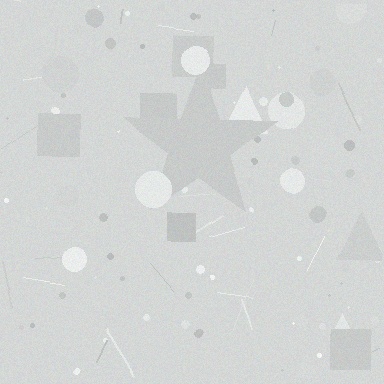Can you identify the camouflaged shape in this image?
The camouflaged shape is a star.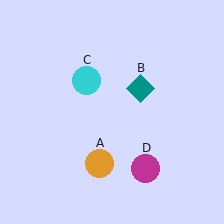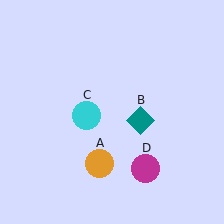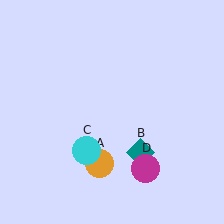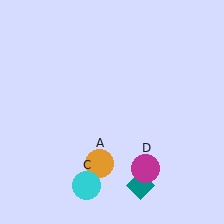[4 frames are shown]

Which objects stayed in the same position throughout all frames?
Orange circle (object A) and magenta circle (object D) remained stationary.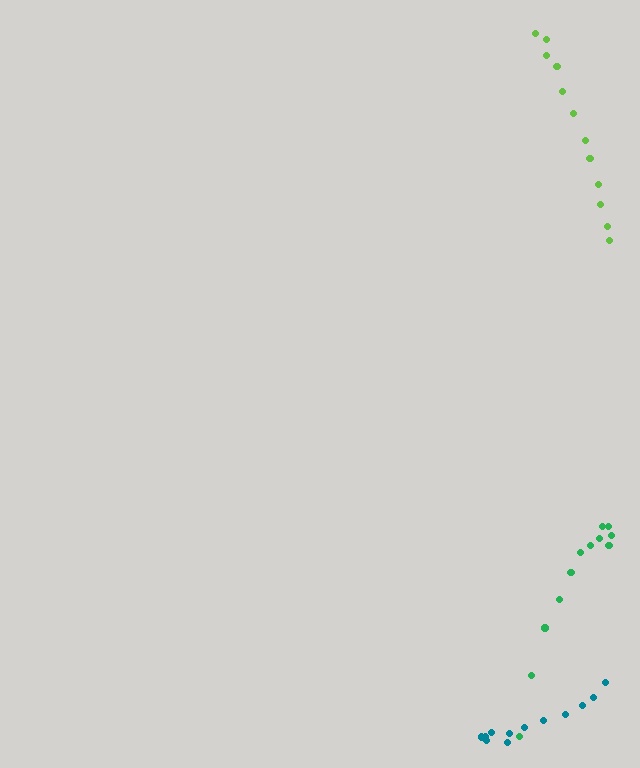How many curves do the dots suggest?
There are 3 distinct paths.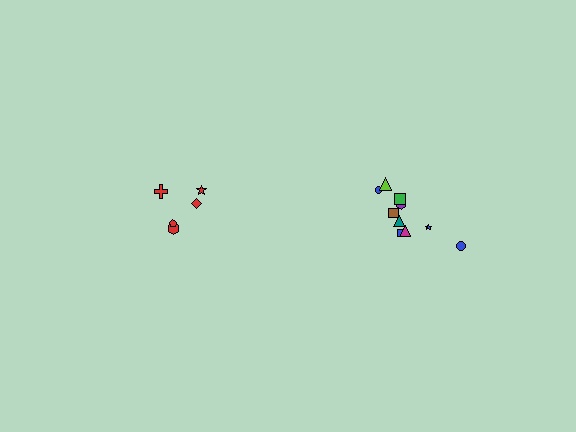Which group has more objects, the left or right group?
The right group.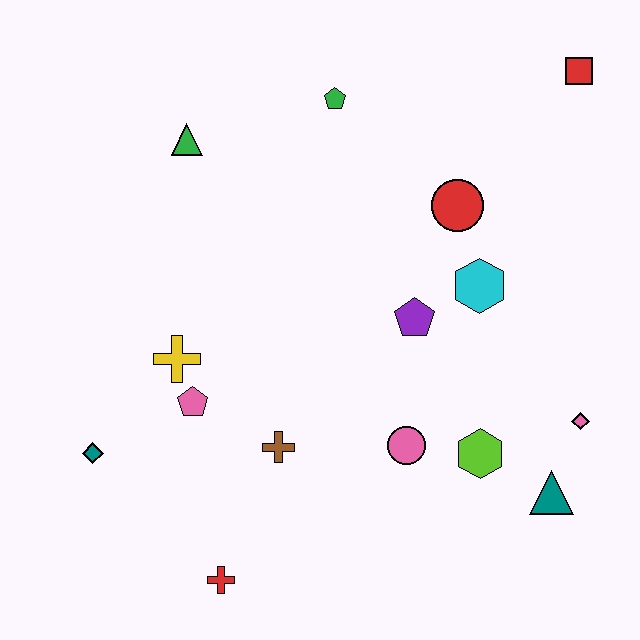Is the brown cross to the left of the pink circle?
Yes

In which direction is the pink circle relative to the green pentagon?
The pink circle is below the green pentagon.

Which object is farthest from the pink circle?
The red square is farthest from the pink circle.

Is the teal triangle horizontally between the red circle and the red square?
Yes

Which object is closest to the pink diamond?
The teal triangle is closest to the pink diamond.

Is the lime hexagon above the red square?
No